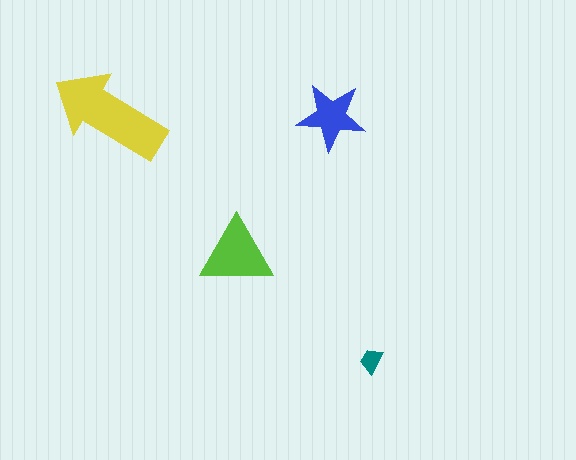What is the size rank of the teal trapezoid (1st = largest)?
4th.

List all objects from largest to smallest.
The yellow arrow, the lime triangle, the blue star, the teal trapezoid.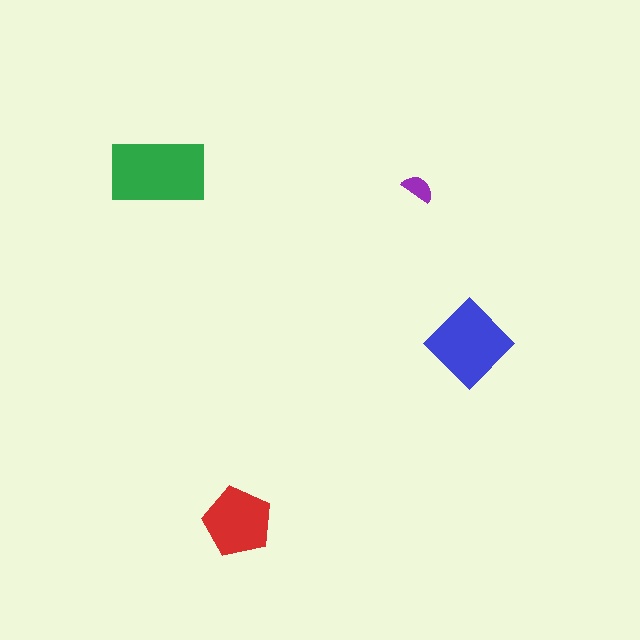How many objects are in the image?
There are 4 objects in the image.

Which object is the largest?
The green rectangle.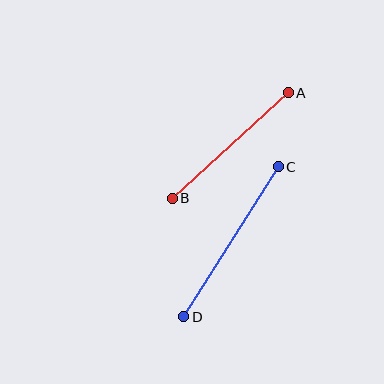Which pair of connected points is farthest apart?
Points C and D are farthest apart.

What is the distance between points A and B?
The distance is approximately 157 pixels.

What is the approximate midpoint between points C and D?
The midpoint is at approximately (231, 242) pixels.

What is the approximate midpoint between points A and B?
The midpoint is at approximately (230, 146) pixels.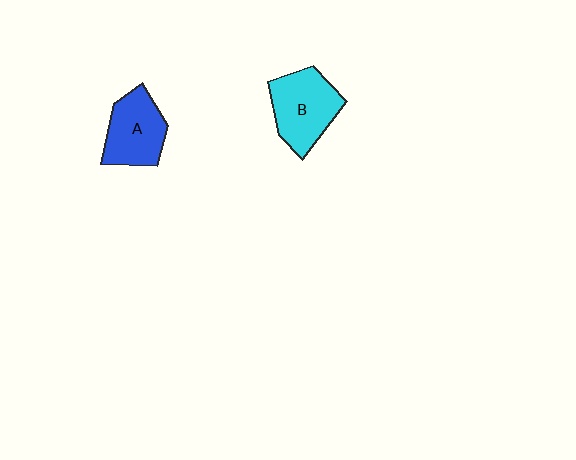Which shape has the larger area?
Shape B (cyan).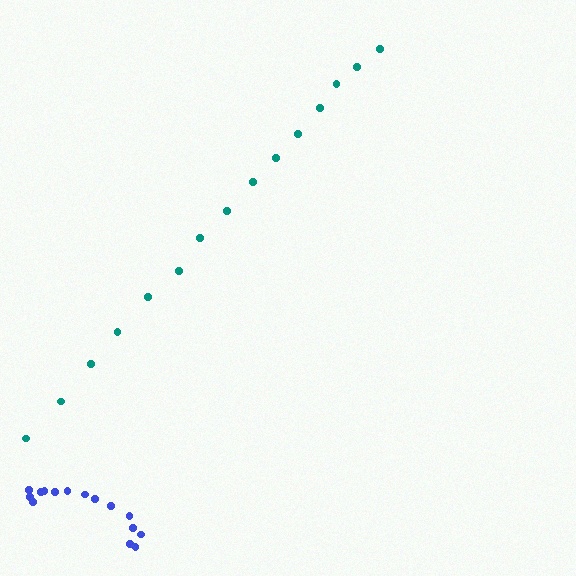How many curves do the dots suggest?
There are 2 distinct paths.